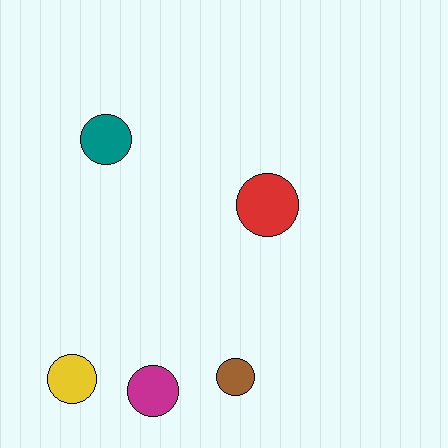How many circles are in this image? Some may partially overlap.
There are 5 circles.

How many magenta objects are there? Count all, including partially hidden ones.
There is 1 magenta object.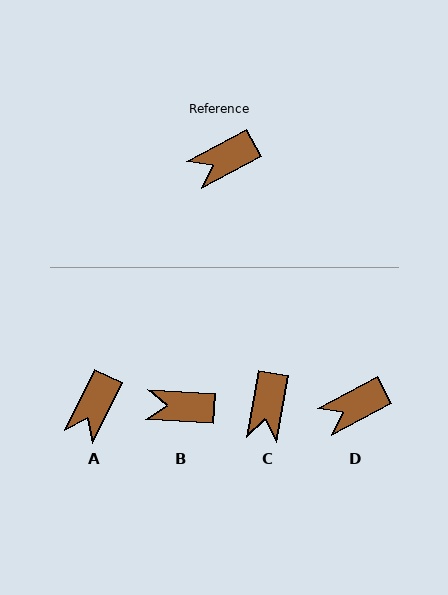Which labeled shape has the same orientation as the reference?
D.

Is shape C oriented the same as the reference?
No, it is off by about 52 degrees.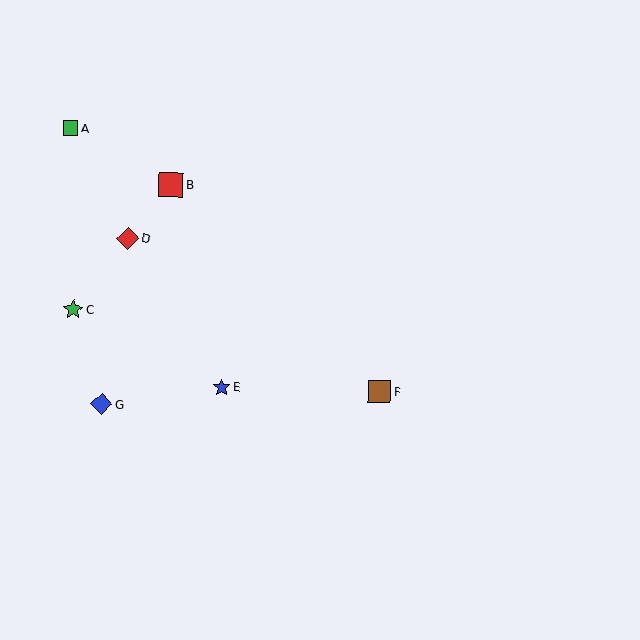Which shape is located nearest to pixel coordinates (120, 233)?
The red diamond (labeled D) at (128, 238) is nearest to that location.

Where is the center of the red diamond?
The center of the red diamond is at (128, 238).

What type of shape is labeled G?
Shape G is a blue diamond.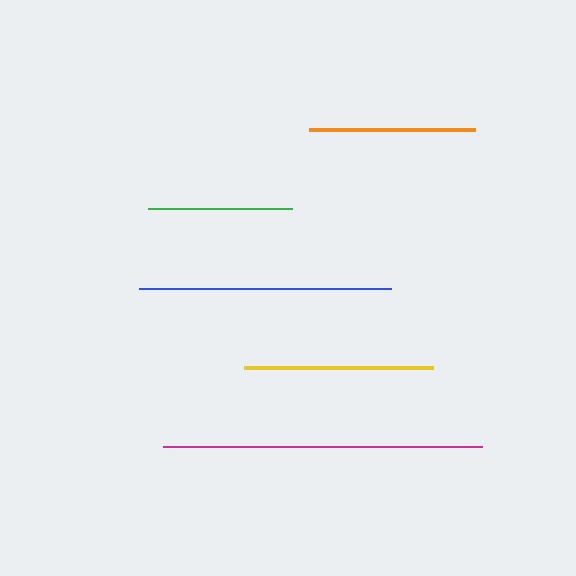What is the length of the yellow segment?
The yellow segment is approximately 189 pixels long.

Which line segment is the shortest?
The green line is the shortest at approximately 144 pixels.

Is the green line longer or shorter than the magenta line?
The magenta line is longer than the green line.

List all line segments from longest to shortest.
From longest to shortest: magenta, blue, yellow, orange, green.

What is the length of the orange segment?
The orange segment is approximately 166 pixels long.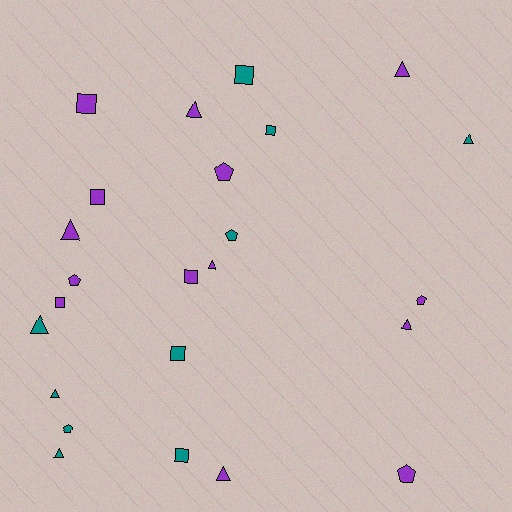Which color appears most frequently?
Purple, with 14 objects.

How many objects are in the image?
There are 24 objects.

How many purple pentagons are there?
There are 4 purple pentagons.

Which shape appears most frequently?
Triangle, with 10 objects.